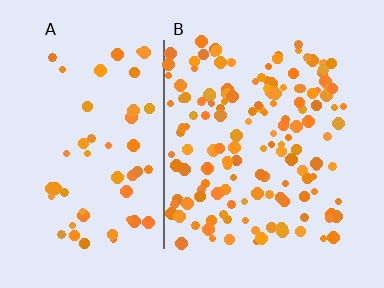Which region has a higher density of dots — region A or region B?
B (the right).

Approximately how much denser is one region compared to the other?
Approximately 2.7× — region B over region A.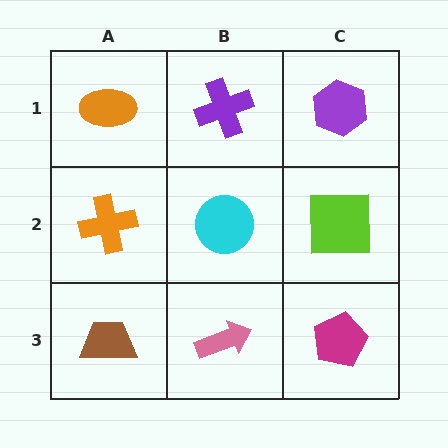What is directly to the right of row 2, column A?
A cyan circle.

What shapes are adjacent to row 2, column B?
A purple cross (row 1, column B), a pink arrow (row 3, column B), an orange cross (row 2, column A), a lime square (row 2, column C).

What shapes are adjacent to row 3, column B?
A cyan circle (row 2, column B), a brown trapezoid (row 3, column A), a magenta pentagon (row 3, column C).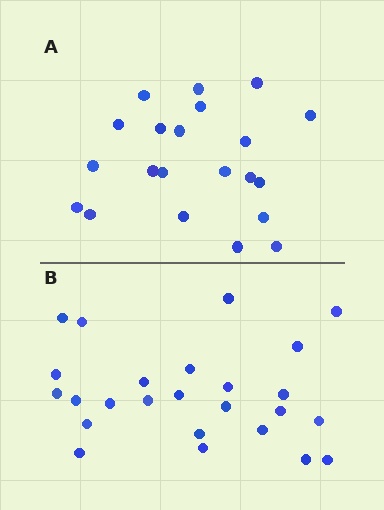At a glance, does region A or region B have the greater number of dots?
Region B (the bottom region) has more dots.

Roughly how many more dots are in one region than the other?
Region B has about 4 more dots than region A.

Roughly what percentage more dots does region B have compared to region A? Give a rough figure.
About 20% more.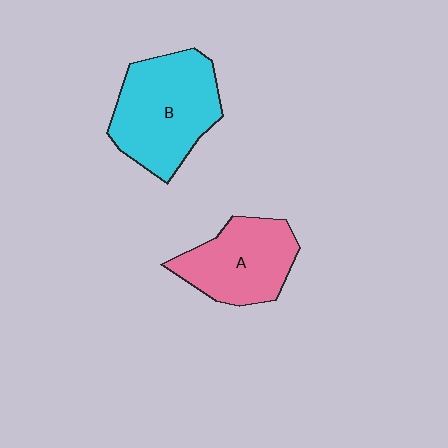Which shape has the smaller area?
Shape A (pink).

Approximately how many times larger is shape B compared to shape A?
Approximately 1.3 times.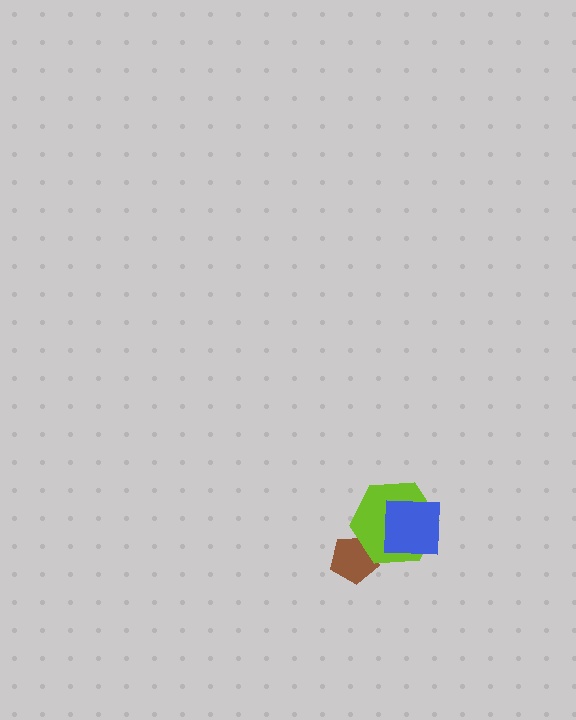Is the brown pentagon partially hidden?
Yes, it is partially covered by another shape.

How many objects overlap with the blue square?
1 object overlaps with the blue square.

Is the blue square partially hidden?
No, no other shape covers it.